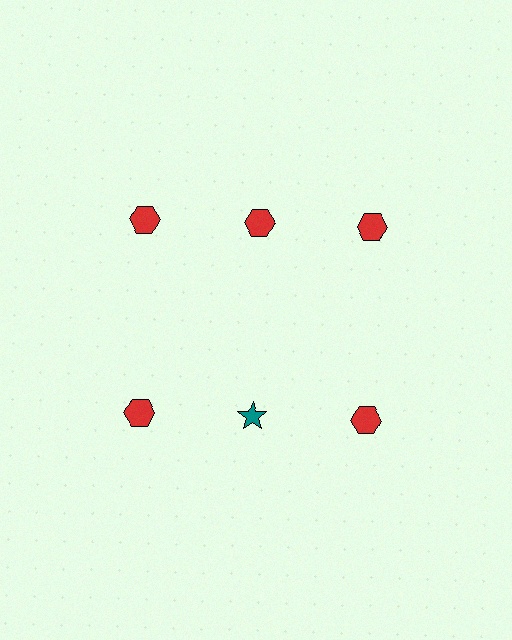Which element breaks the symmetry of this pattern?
The teal star in the second row, second from left column breaks the symmetry. All other shapes are red hexagons.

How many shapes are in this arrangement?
There are 6 shapes arranged in a grid pattern.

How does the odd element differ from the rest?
It differs in both color (teal instead of red) and shape (star instead of hexagon).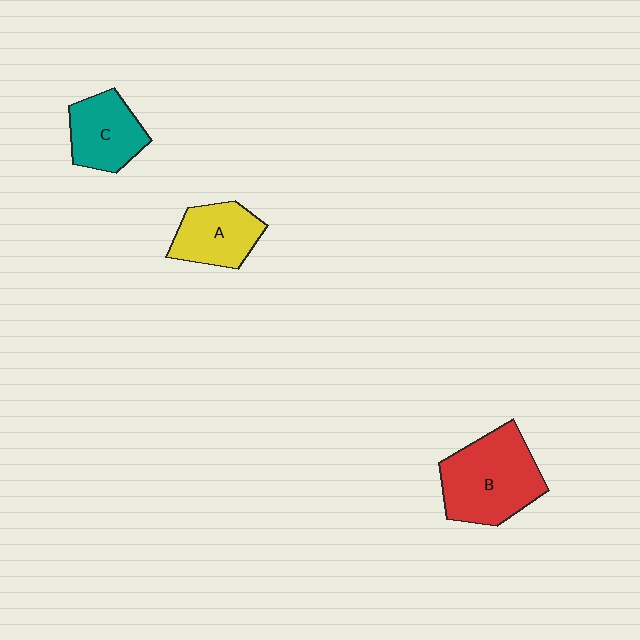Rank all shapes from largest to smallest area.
From largest to smallest: B (red), C (teal), A (yellow).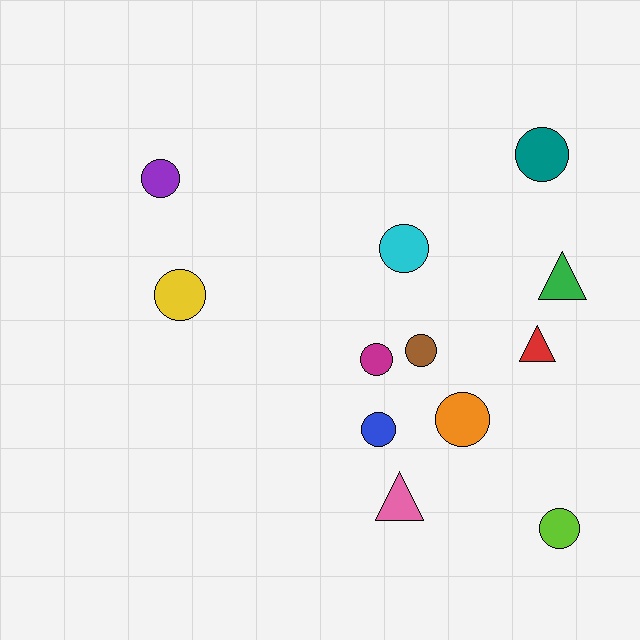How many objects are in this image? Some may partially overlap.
There are 12 objects.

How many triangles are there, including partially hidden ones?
There are 3 triangles.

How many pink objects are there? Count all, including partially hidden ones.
There is 1 pink object.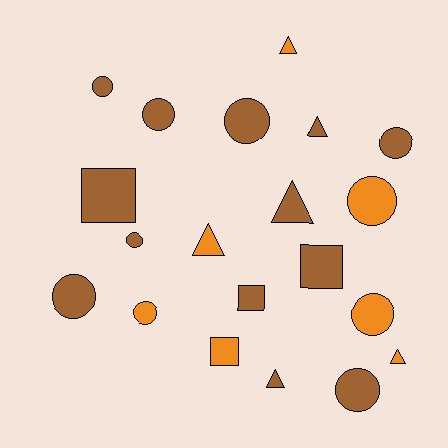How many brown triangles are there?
There are 3 brown triangles.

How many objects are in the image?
There are 20 objects.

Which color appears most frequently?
Brown, with 13 objects.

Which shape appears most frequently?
Circle, with 10 objects.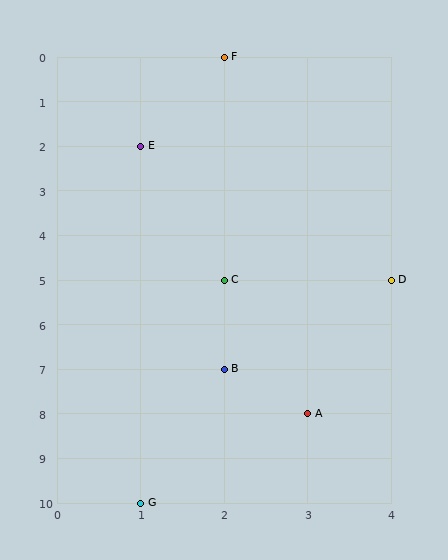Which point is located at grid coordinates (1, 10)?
Point G is at (1, 10).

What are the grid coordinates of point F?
Point F is at grid coordinates (2, 0).